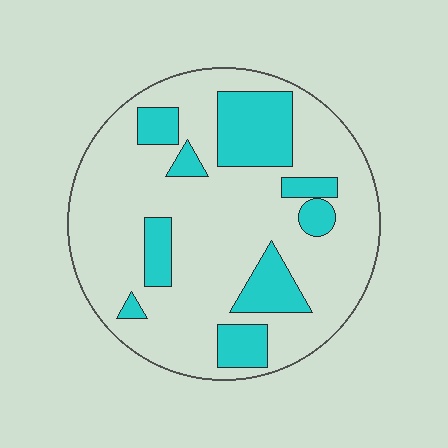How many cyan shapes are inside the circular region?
9.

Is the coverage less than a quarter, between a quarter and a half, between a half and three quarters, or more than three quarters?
Less than a quarter.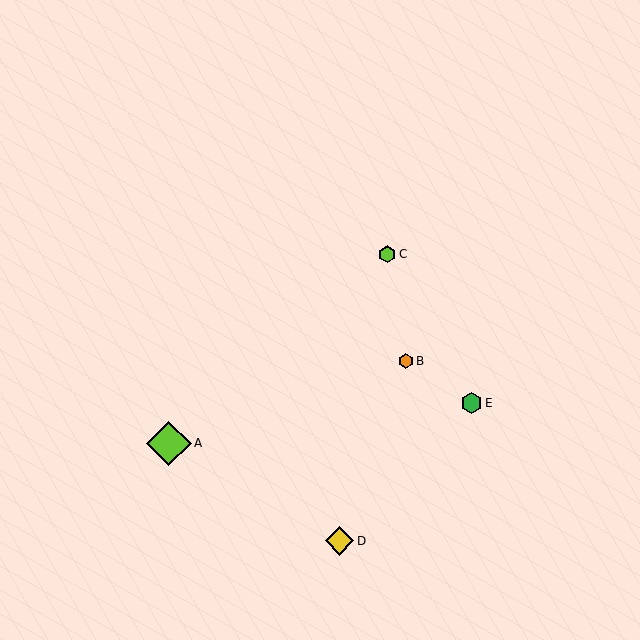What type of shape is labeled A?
Shape A is a lime diamond.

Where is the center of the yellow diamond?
The center of the yellow diamond is at (339, 541).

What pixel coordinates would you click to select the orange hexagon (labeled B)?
Click at (406, 361) to select the orange hexagon B.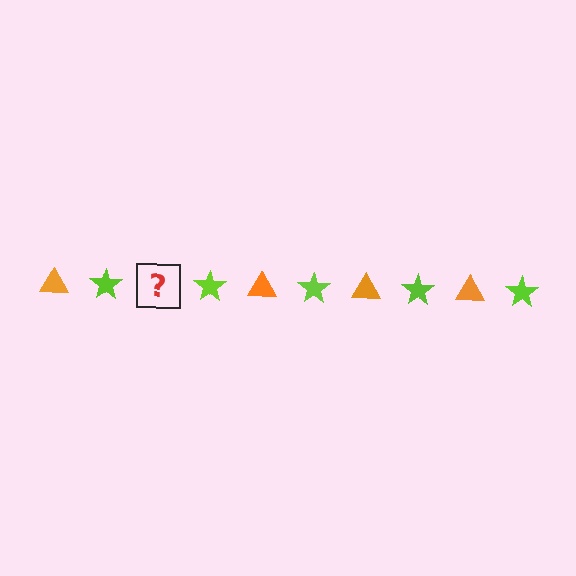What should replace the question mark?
The question mark should be replaced with an orange triangle.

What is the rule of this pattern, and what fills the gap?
The rule is that the pattern alternates between orange triangle and lime star. The gap should be filled with an orange triangle.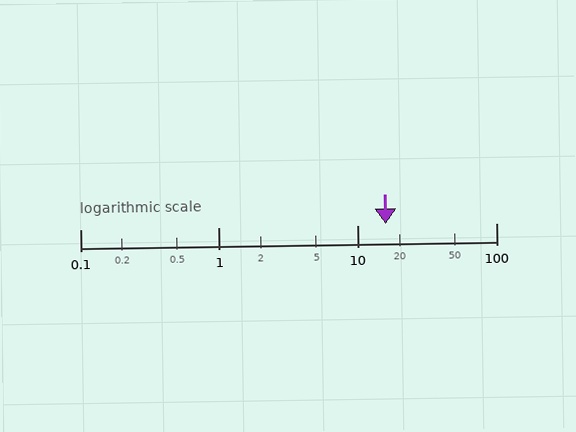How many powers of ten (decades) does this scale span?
The scale spans 3 decades, from 0.1 to 100.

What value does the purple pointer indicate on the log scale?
The pointer indicates approximately 16.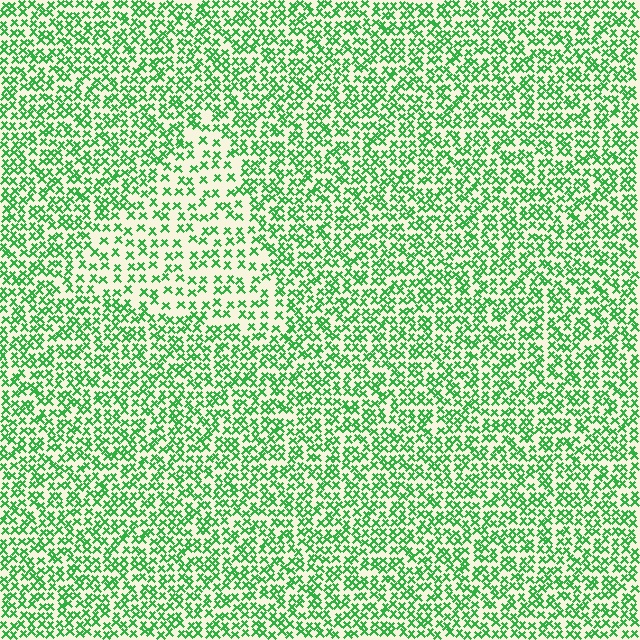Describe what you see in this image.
The image contains small green elements arranged at two different densities. A triangle-shaped region is visible where the elements are less densely packed than the surrounding area.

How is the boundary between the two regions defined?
The boundary is defined by a change in element density (approximately 1.8x ratio). All elements are the same color, size, and shape.